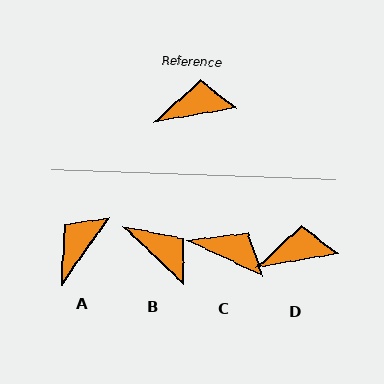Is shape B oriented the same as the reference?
No, it is off by about 54 degrees.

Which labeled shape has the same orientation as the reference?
D.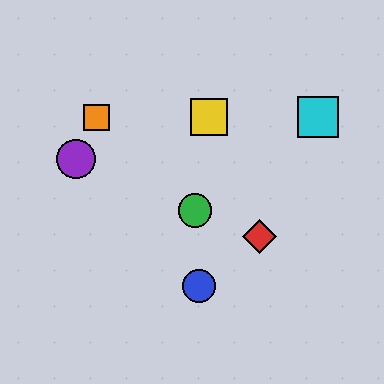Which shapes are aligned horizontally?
The yellow square, the orange square, the cyan square are aligned horizontally.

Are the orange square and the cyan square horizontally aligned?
Yes, both are at y≈117.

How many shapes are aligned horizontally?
3 shapes (the yellow square, the orange square, the cyan square) are aligned horizontally.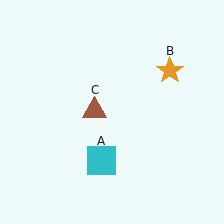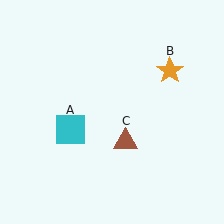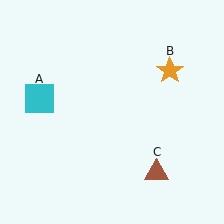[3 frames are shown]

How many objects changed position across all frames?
2 objects changed position: cyan square (object A), brown triangle (object C).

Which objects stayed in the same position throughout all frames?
Orange star (object B) remained stationary.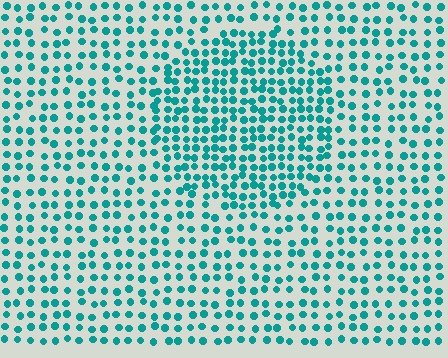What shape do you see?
I see a circle.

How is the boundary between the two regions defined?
The boundary is defined by a change in element density (approximately 1.7x ratio). All elements are the same color, size, and shape.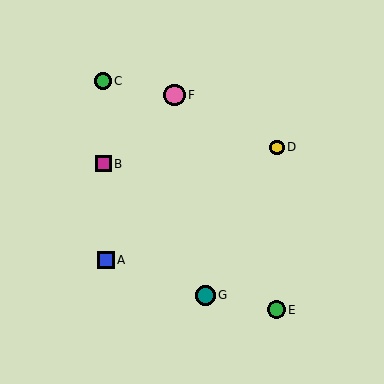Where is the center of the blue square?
The center of the blue square is at (106, 260).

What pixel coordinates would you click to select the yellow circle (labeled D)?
Click at (277, 147) to select the yellow circle D.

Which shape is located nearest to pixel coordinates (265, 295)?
The green circle (labeled E) at (276, 310) is nearest to that location.